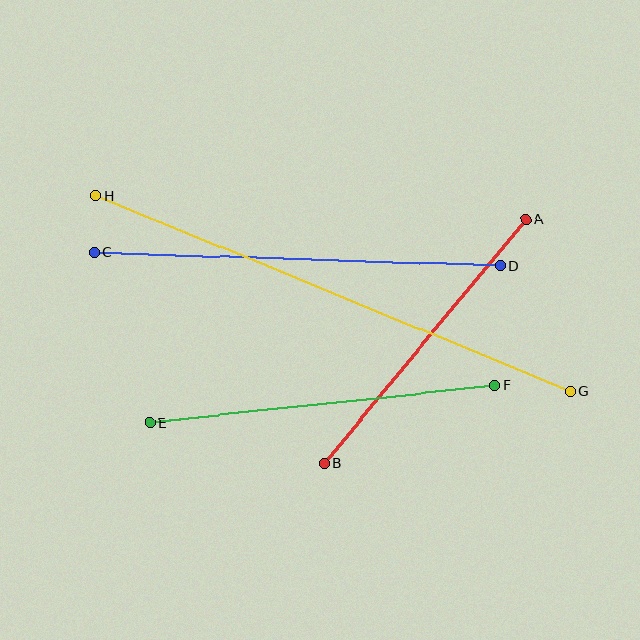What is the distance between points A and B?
The distance is approximately 316 pixels.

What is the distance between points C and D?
The distance is approximately 406 pixels.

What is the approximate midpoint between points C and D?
The midpoint is at approximately (297, 259) pixels.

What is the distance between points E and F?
The distance is approximately 347 pixels.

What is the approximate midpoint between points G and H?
The midpoint is at approximately (333, 293) pixels.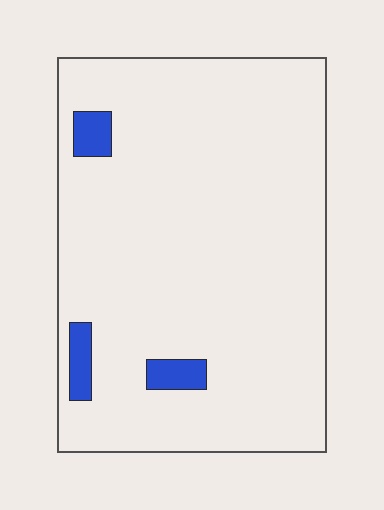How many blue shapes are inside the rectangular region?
3.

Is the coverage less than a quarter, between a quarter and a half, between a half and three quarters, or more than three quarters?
Less than a quarter.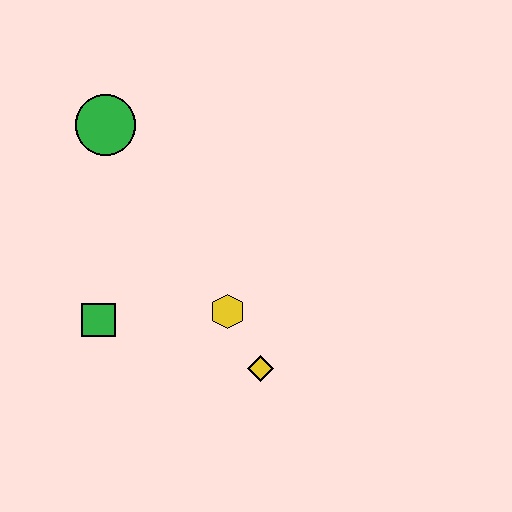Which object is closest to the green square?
The yellow hexagon is closest to the green square.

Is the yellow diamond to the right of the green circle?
Yes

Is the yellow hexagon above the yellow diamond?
Yes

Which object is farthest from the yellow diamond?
The green circle is farthest from the yellow diamond.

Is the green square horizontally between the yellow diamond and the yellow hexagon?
No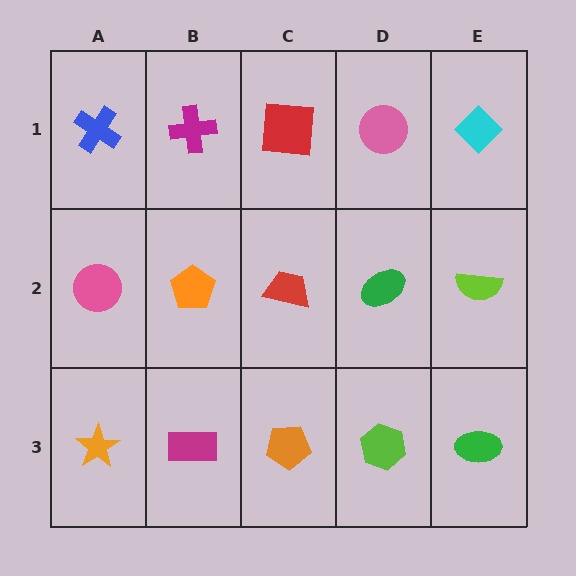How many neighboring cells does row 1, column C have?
3.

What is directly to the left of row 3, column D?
An orange pentagon.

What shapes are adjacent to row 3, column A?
A pink circle (row 2, column A), a magenta rectangle (row 3, column B).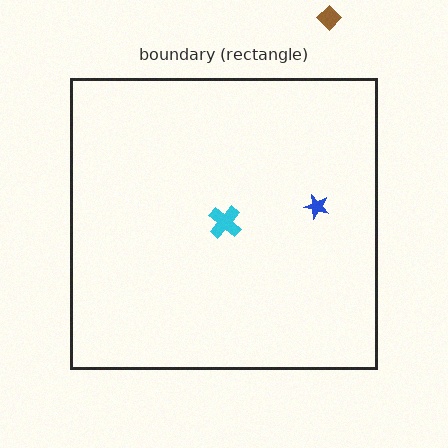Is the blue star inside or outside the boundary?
Inside.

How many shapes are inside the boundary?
2 inside, 1 outside.